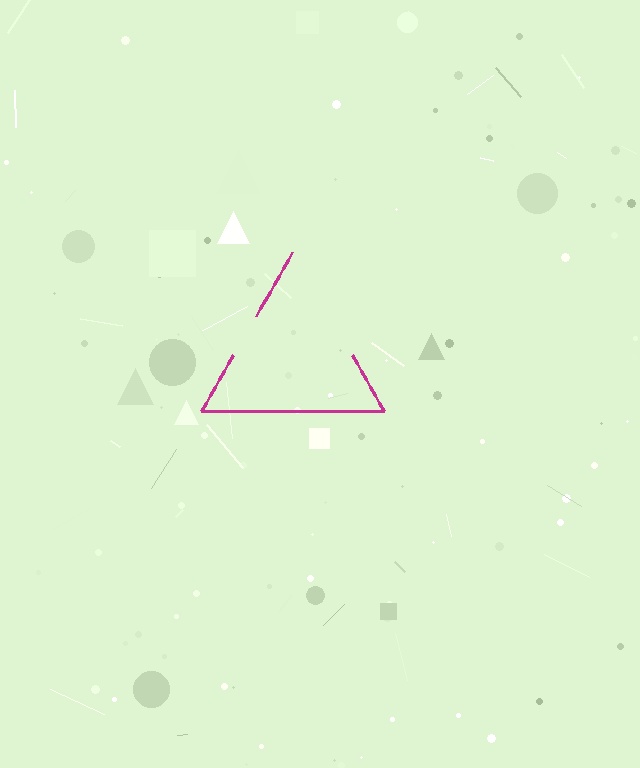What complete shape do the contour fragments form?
The contour fragments form a triangle.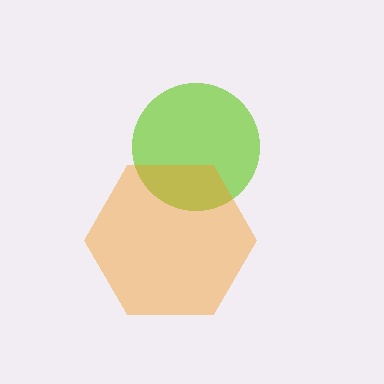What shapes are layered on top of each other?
The layered shapes are: a lime circle, an orange hexagon.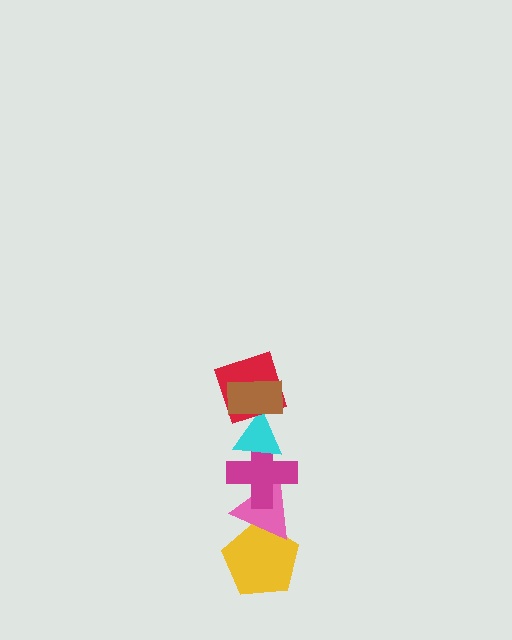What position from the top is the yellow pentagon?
The yellow pentagon is 6th from the top.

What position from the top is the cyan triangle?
The cyan triangle is 3rd from the top.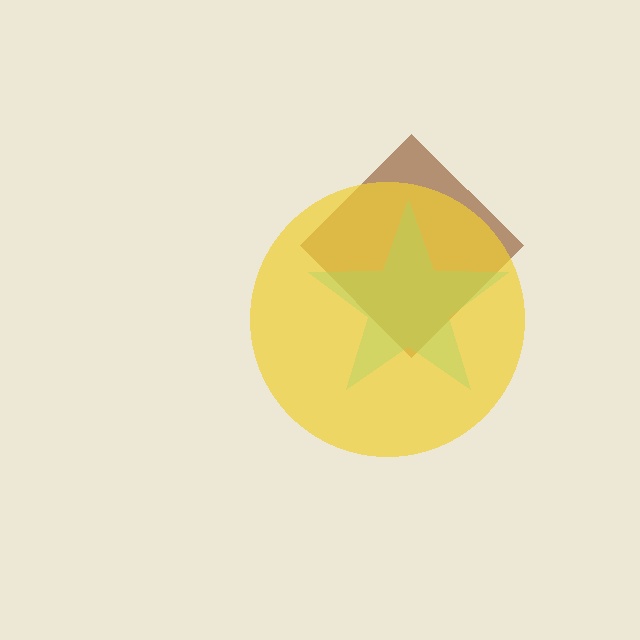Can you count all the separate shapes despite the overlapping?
Yes, there are 3 separate shapes.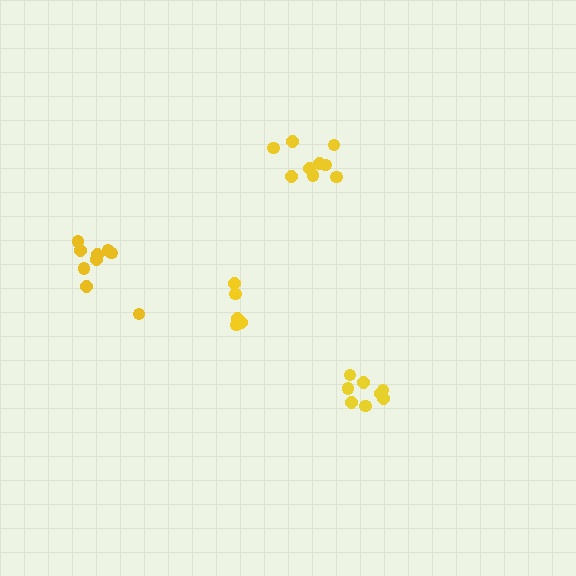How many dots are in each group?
Group 1: 8 dots, Group 2: 9 dots, Group 3: 9 dots, Group 4: 5 dots (31 total).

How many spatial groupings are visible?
There are 4 spatial groupings.